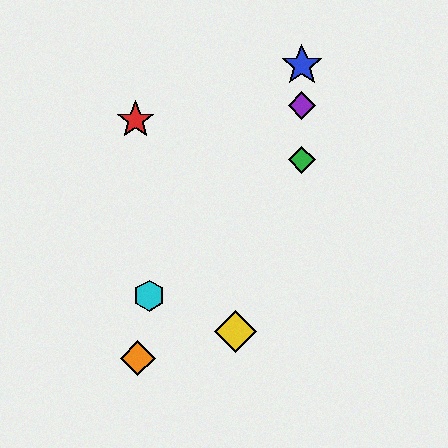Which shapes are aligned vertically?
The blue star, the green diamond, the purple diamond are aligned vertically.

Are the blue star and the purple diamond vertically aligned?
Yes, both are at x≈302.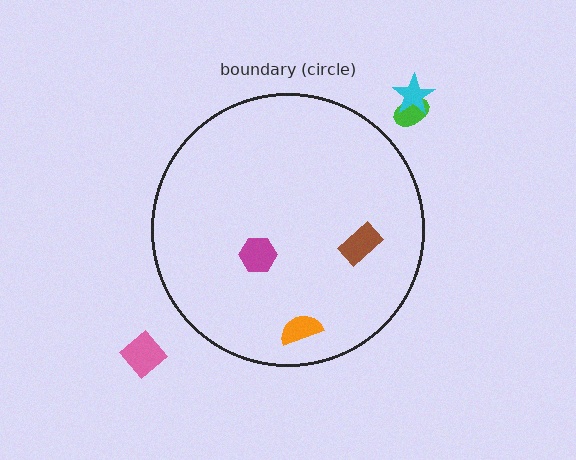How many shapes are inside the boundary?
3 inside, 3 outside.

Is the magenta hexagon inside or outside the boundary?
Inside.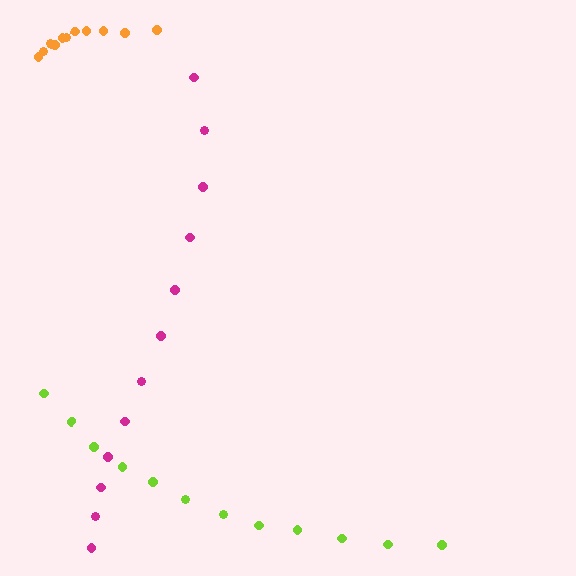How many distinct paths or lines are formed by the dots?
There are 3 distinct paths.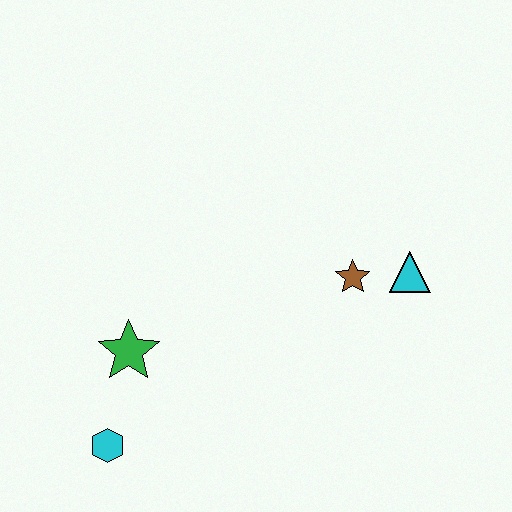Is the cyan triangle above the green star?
Yes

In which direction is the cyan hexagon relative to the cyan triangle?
The cyan hexagon is to the left of the cyan triangle.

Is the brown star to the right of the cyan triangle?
No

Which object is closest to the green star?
The cyan hexagon is closest to the green star.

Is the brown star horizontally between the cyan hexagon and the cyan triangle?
Yes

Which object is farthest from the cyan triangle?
The cyan hexagon is farthest from the cyan triangle.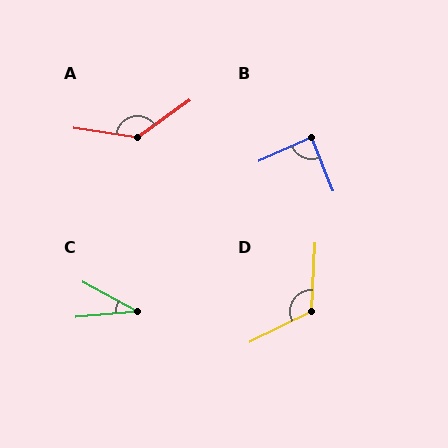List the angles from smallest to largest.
C (34°), B (87°), D (119°), A (135°).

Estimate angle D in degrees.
Approximately 119 degrees.